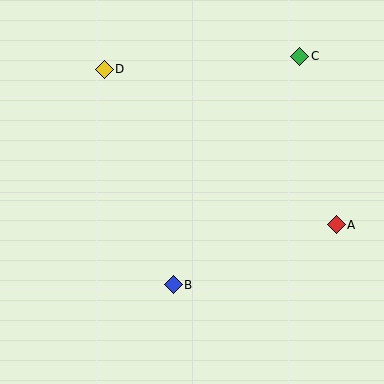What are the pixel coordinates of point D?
Point D is at (104, 69).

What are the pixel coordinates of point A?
Point A is at (336, 225).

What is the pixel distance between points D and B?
The distance between D and B is 226 pixels.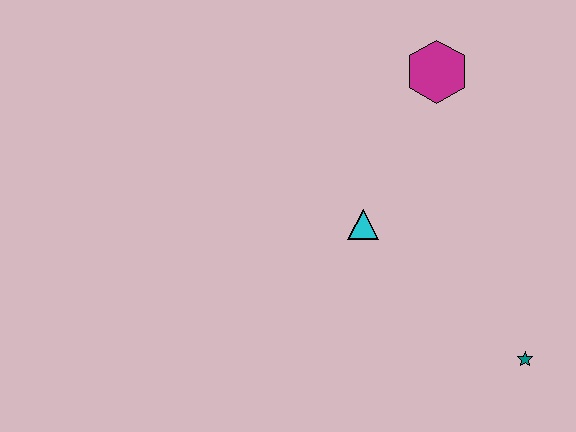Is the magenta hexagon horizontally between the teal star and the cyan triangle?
Yes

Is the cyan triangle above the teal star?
Yes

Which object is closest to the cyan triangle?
The magenta hexagon is closest to the cyan triangle.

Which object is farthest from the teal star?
The magenta hexagon is farthest from the teal star.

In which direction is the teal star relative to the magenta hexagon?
The teal star is below the magenta hexagon.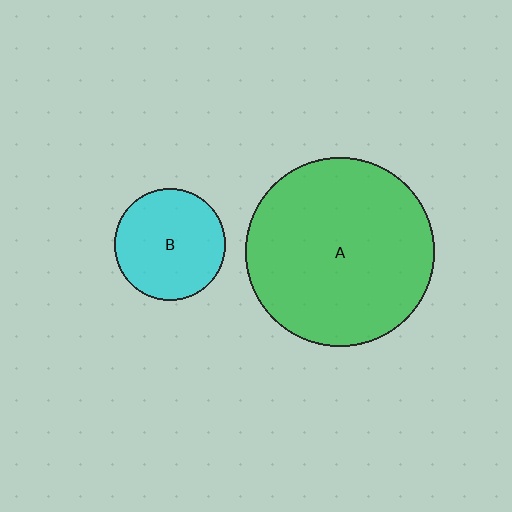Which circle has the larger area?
Circle A (green).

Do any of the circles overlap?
No, none of the circles overlap.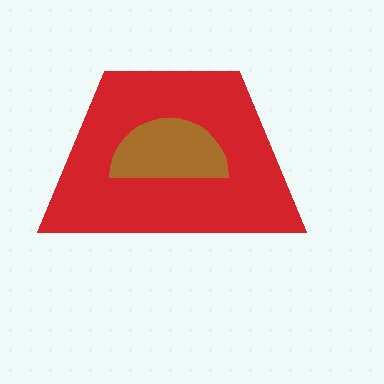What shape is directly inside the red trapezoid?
The brown semicircle.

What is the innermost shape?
The brown semicircle.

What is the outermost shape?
The red trapezoid.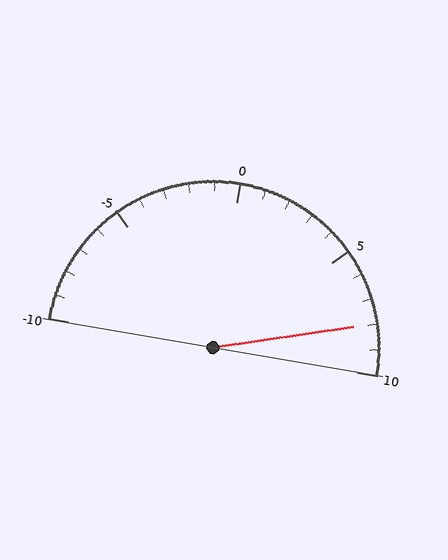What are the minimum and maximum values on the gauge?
The gauge ranges from -10 to 10.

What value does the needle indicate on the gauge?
The needle indicates approximately 8.